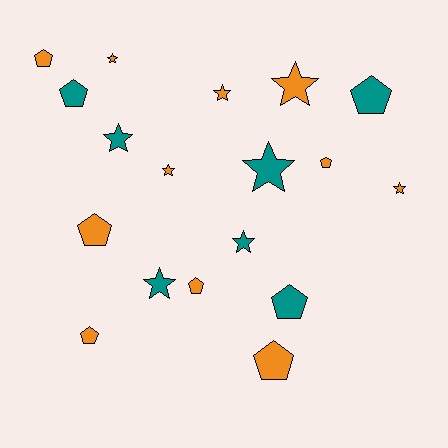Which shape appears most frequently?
Pentagon, with 9 objects.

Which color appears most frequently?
Orange, with 11 objects.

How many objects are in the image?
There are 18 objects.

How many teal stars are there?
There are 4 teal stars.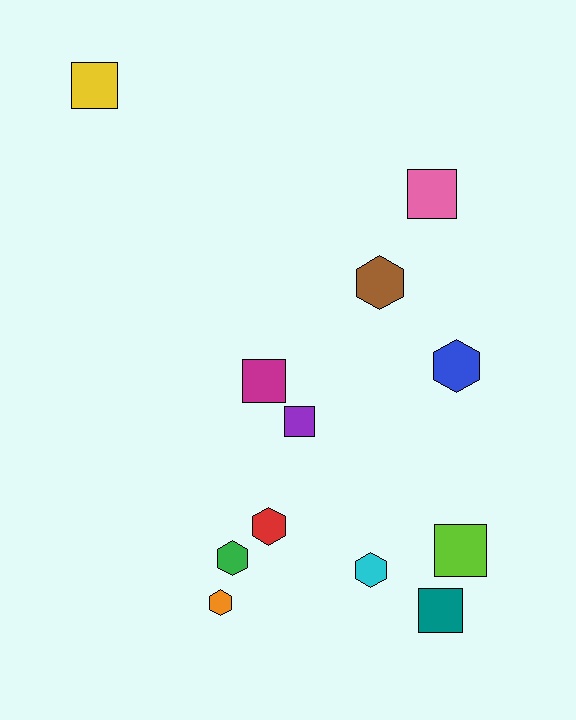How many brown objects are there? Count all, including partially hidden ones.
There is 1 brown object.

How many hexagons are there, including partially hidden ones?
There are 6 hexagons.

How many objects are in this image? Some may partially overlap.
There are 12 objects.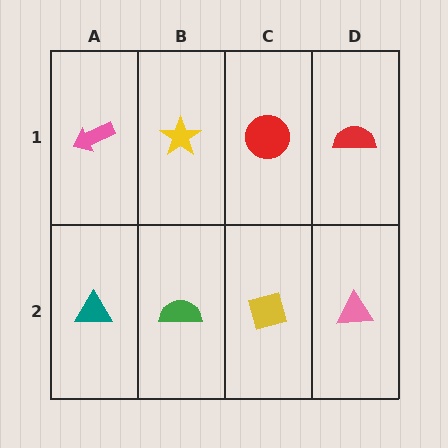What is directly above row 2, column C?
A red circle.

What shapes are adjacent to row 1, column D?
A pink triangle (row 2, column D), a red circle (row 1, column C).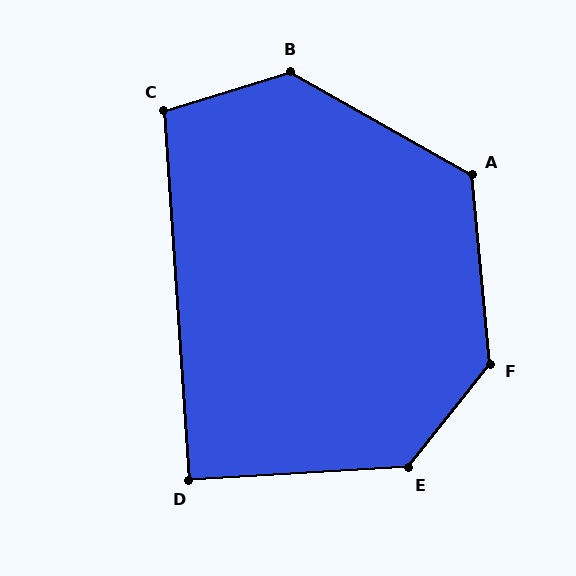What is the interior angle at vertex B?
Approximately 133 degrees (obtuse).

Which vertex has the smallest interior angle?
D, at approximately 91 degrees.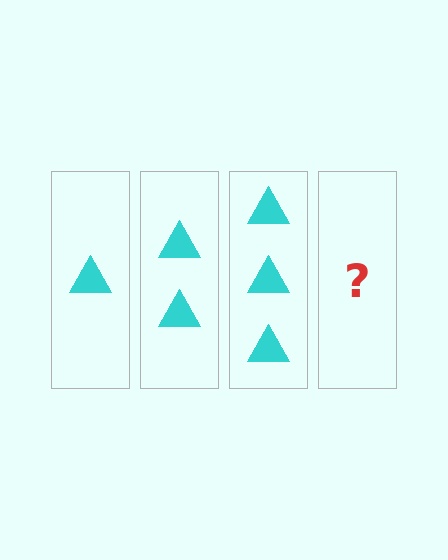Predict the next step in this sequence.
The next step is 4 triangles.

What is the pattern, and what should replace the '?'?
The pattern is that each step adds one more triangle. The '?' should be 4 triangles.